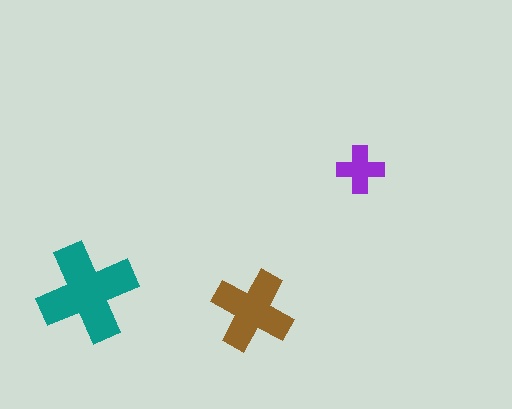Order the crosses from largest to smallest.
the teal one, the brown one, the purple one.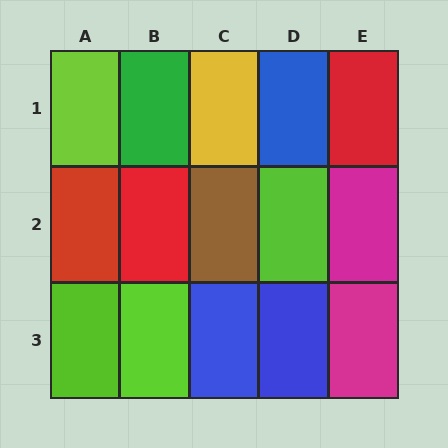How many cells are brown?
1 cell is brown.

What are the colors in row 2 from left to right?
Red, red, brown, lime, magenta.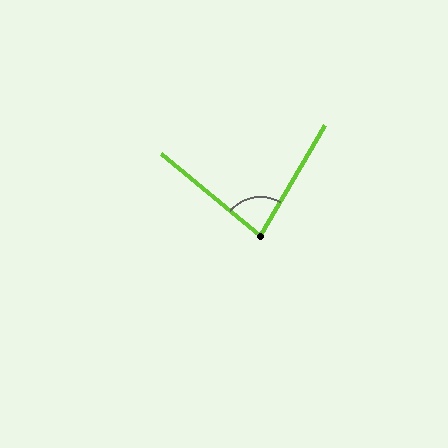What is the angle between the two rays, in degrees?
Approximately 81 degrees.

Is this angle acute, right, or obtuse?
It is acute.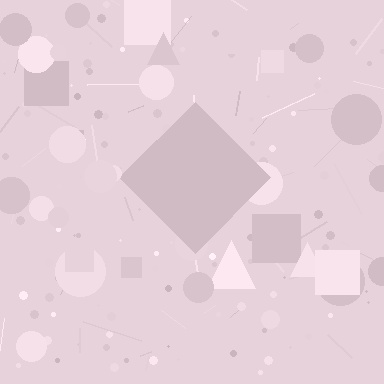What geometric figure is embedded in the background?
A diamond is embedded in the background.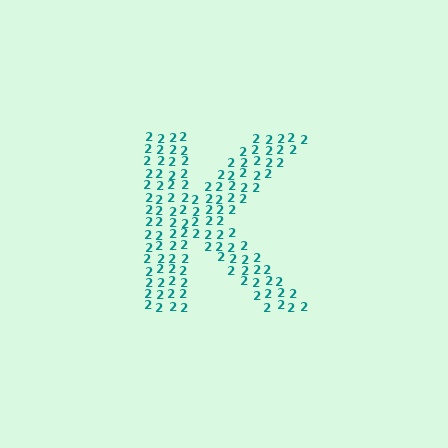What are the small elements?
The small elements are digit 2's.